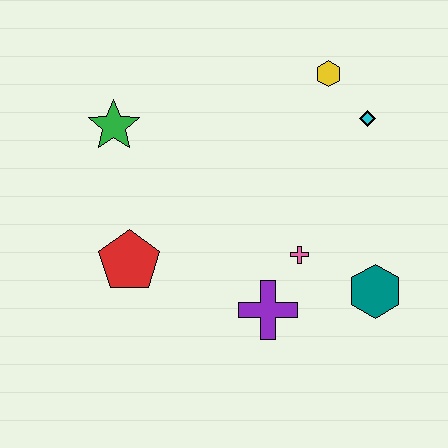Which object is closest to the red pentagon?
The green star is closest to the red pentagon.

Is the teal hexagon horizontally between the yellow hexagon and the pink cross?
No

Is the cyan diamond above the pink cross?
Yes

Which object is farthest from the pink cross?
The green star is farthest from the pink cross.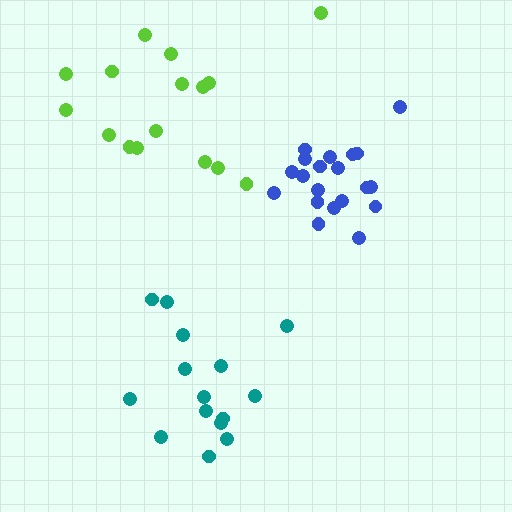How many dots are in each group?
Group 1: 16 dots, Group 2: 20 dots, Group 3: 15 dots (51 total).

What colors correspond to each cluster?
The clusters are colored: lime, blue, teal.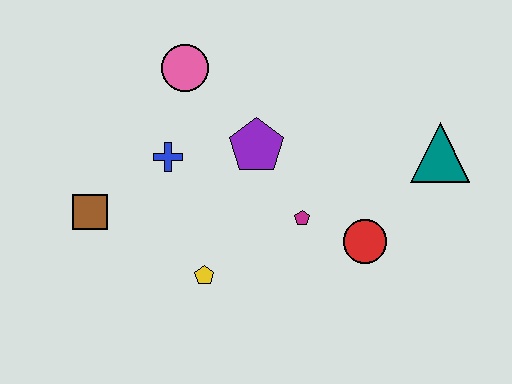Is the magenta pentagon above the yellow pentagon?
Yes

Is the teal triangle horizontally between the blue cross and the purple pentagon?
No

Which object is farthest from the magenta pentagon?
The brown square is farthest from the magenta pentagon.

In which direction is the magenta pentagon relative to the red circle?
The magenta pentagon is to the left of the red circle.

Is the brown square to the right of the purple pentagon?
No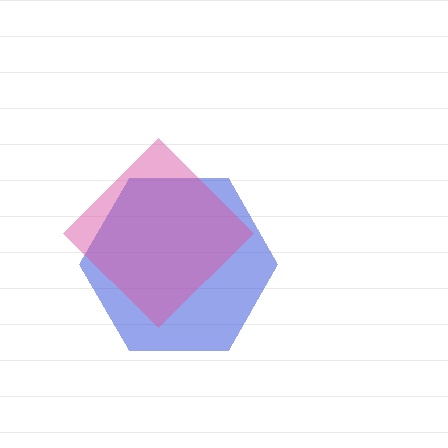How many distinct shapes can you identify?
There are 2 distinct shapes: a blue hexagon, a pink diamond.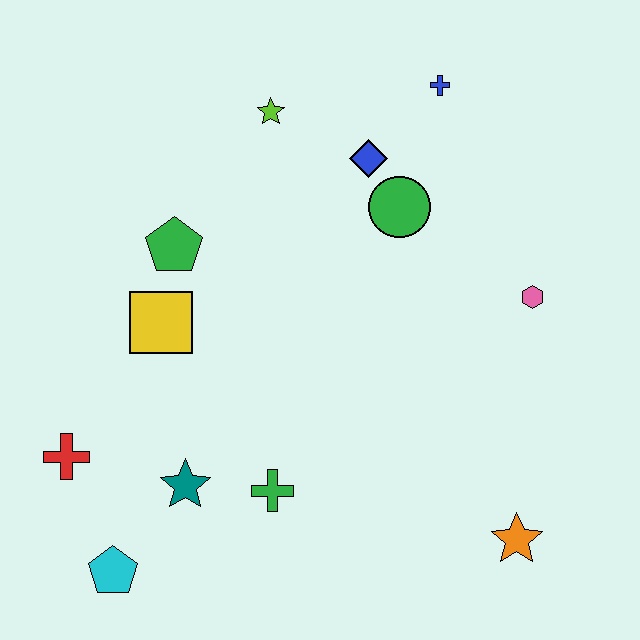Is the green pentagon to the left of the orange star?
Yes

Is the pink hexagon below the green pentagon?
Yes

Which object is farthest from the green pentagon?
The orange star is farthest from the green pentagon.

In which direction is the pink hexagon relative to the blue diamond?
The pink hexagon is to the right of the blue diamond.